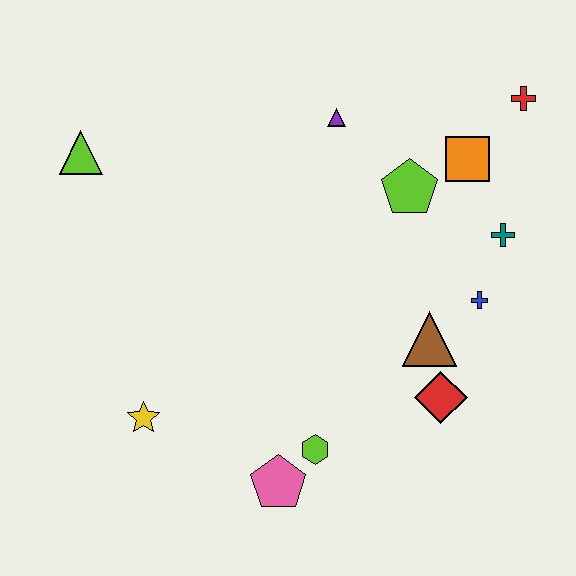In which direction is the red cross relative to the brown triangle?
The red cross is above the brown triangle.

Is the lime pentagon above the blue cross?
Yes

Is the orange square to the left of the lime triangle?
No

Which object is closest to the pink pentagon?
The lime hexagon is closest to the pink pentagon.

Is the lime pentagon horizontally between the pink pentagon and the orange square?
Yes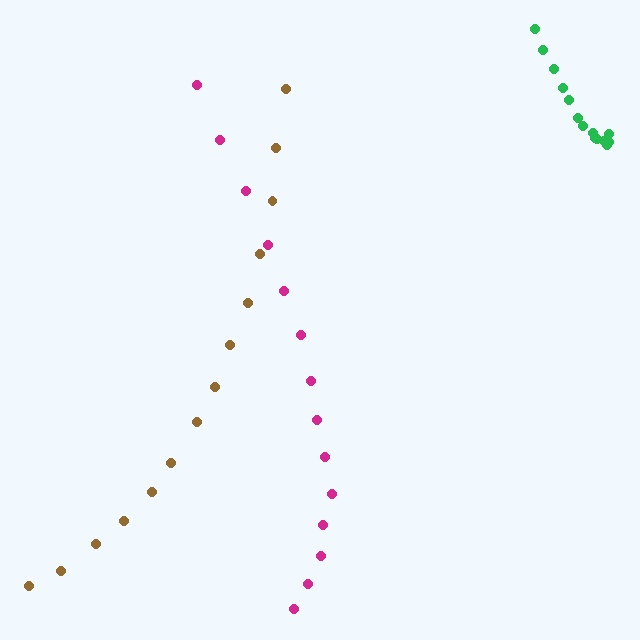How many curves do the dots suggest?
There are 3 distinct paths.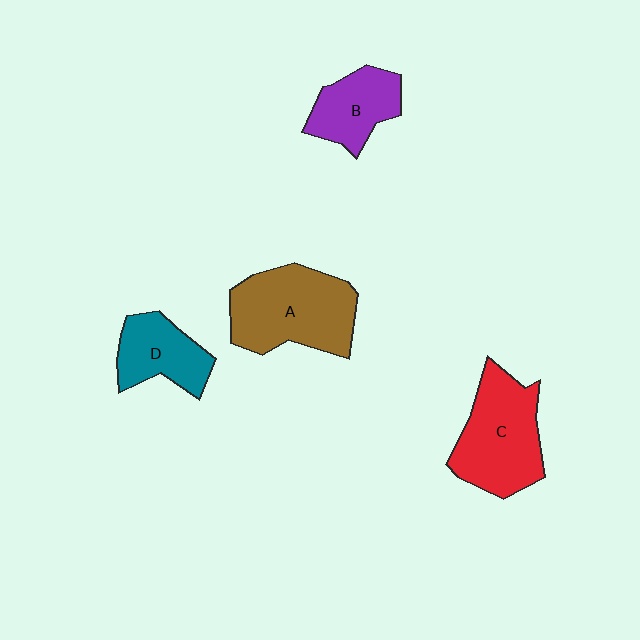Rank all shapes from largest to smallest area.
From largest to smallest: A (brown), C (red), D (teal), B (purple).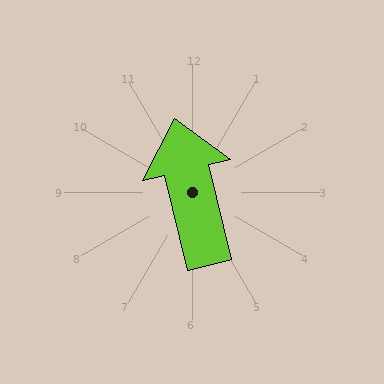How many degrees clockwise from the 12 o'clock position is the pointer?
Approximately 346 degrees.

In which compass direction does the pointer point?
North.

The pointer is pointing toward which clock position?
Roughly 12 o'clock.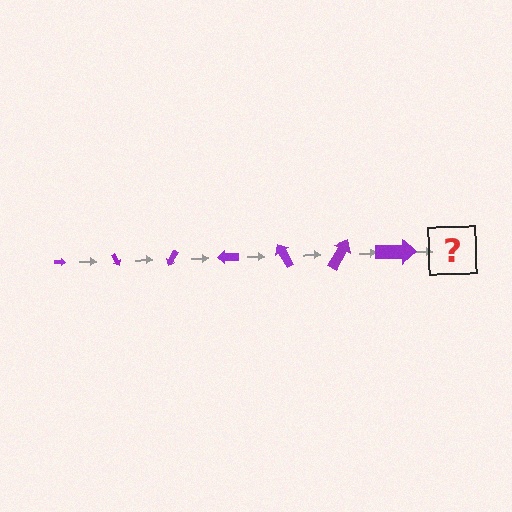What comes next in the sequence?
The next element should be an arrow, larger than the previous one and rotated 420 degrees from the start.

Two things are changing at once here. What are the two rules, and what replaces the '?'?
The two rules are that the arrow grows larger each step and it rotates 60 degrees each step. The '?' should be an arrow, larger than the previous one and rotated 420 degrees from the start.